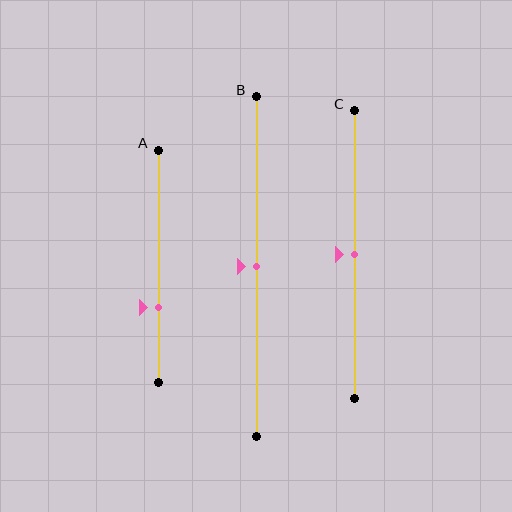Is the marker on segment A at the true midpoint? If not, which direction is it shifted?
No, the marker on segment A is shifted downward by about 18% of the segment length.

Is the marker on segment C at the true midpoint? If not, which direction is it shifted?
Yes, the marker on segment C is at the true midpoint.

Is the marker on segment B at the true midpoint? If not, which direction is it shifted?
Yes, the marker on segment B is at the true midpoint.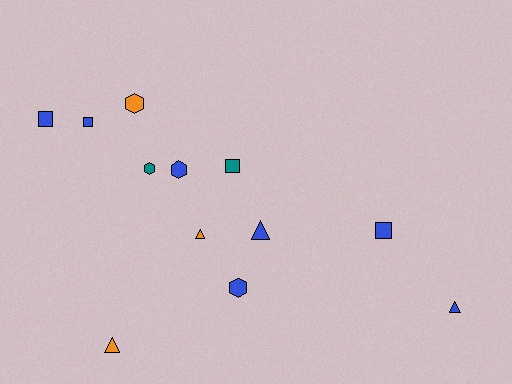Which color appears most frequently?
Blue, with 7 objects.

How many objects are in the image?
There are 12 objects.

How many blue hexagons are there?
There are 2 blue hexagons.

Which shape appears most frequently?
Triangle, with 4 objects.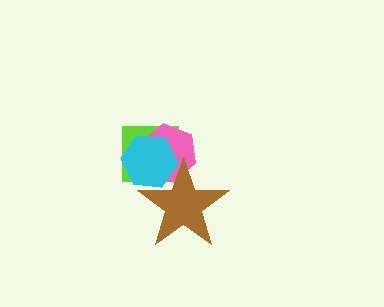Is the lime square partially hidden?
Yes, it is partially covered by another shape.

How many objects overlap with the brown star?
3 objects overlap with the brown star.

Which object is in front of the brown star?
The cyan hexagon is in front of the brown star.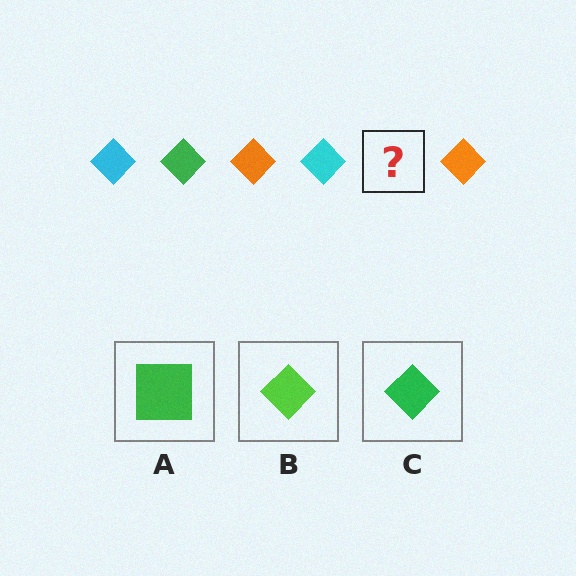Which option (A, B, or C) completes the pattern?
C.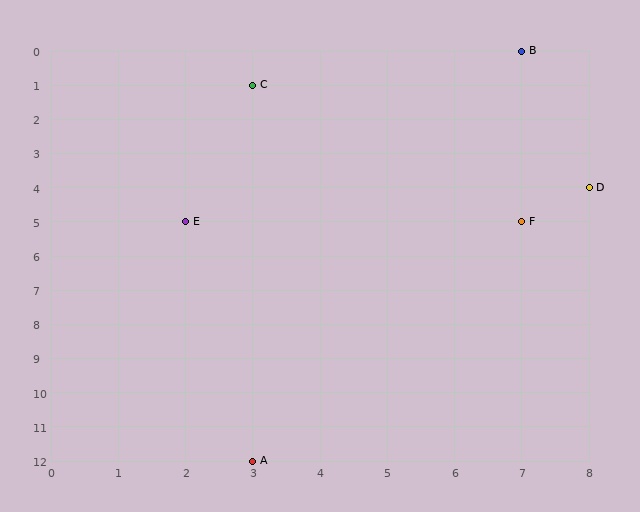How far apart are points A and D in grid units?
Points A and D are 5 columns and 8 rows apart (about 9.4 grid units diagonally).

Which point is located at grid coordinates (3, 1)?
Point C is at (3, 1).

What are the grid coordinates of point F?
Point F is at grid coordinates (7, 5).